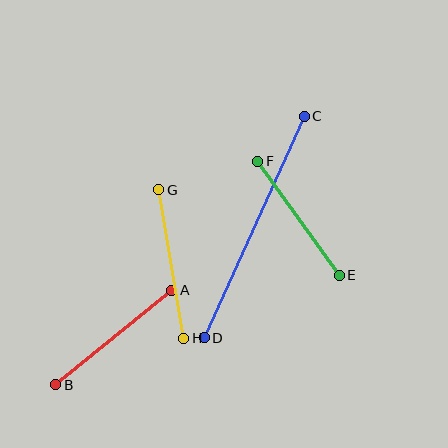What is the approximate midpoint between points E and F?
The midpoint is at approximately (298, 218) pixels.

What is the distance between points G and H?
The distance is approximately 151 pixels.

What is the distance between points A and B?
The distance is approximately 149 pixels.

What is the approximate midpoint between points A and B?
The midpoint is at approximately (114, 338) pixels.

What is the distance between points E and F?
The distance is approximately 140 pixels.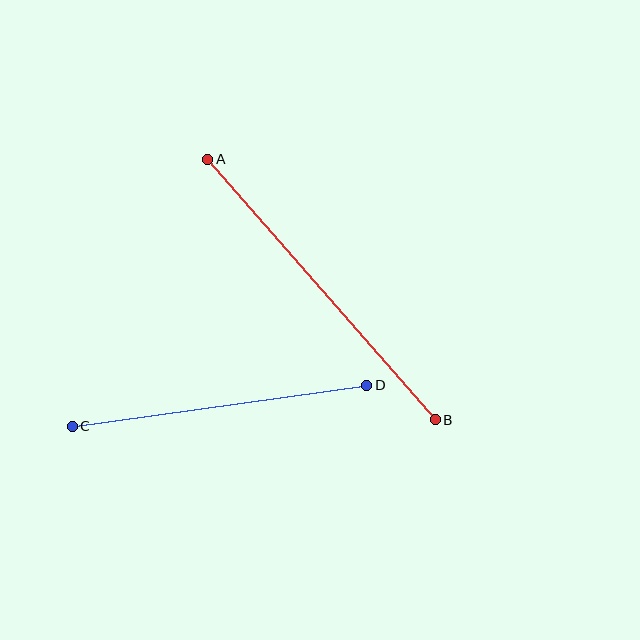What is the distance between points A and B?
The distance is approximately 346 pixels.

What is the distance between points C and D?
The distance is approximately 297 pixels.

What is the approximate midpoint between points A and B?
The midpoint is at approximately (321, 289) pixels.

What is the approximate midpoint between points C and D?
The midpoint is at approximately (220, 406) pixels.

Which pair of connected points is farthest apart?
Points A and B are farthest apart.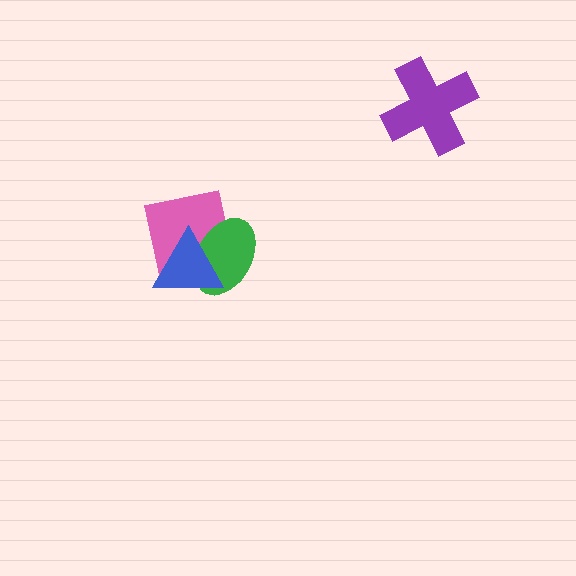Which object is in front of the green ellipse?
The blue triangle is in front of the green ellipse.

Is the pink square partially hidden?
Yes, it is partially covered by another shape.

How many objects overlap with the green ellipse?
2 objects overlap with the green ellipse.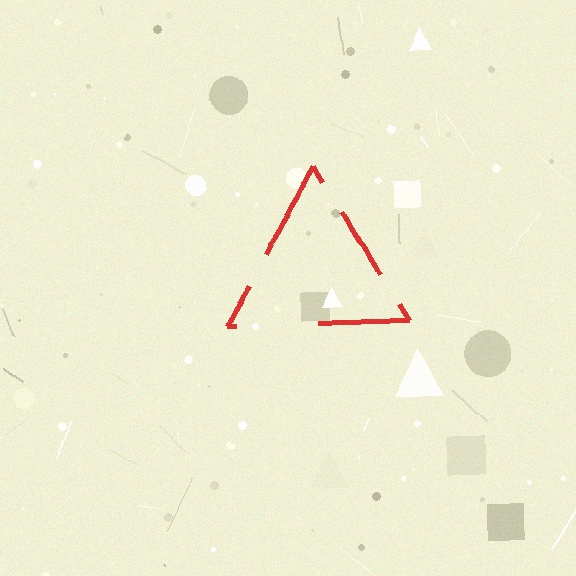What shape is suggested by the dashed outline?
The dashed outline suggests a triangle.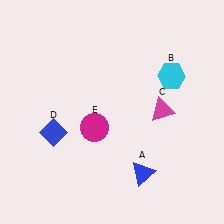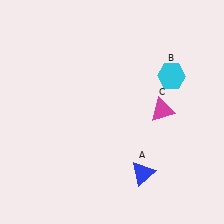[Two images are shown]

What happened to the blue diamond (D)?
The blue diamond (D) was removed in Image 2. It was in the bottom-left area of Image 1.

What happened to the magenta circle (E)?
The magenta circle (E) was removed in Image 2. It was in the bottom-left area of Image 1.